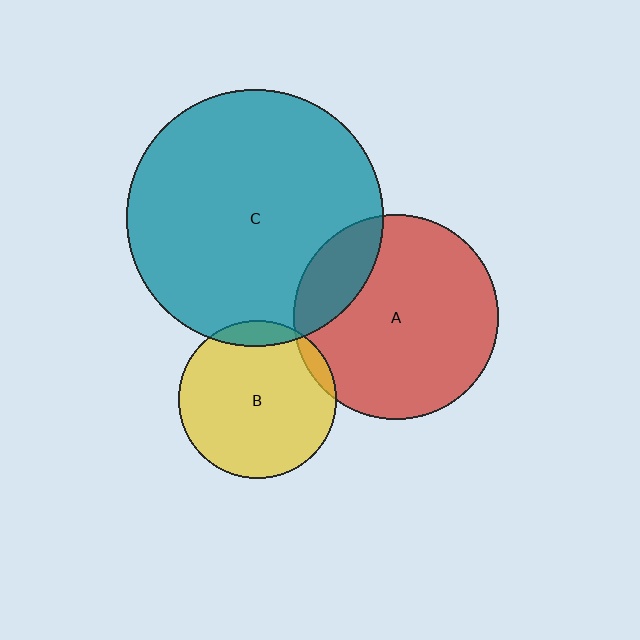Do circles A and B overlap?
Yes.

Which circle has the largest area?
Circle C (teal).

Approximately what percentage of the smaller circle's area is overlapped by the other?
Approximately 5%.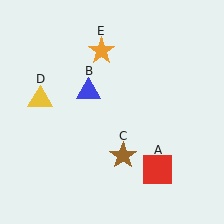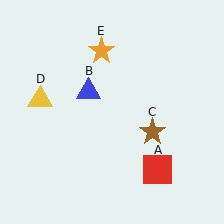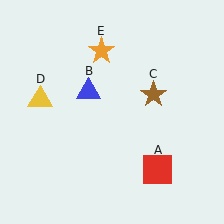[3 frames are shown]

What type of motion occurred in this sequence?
The brown star (object C) rotated counterclockwise around the center of the scene.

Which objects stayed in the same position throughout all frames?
Red square (object A) and blue triangle (object B) and yellow triangle (object D) and orange star (object E) remained stationary.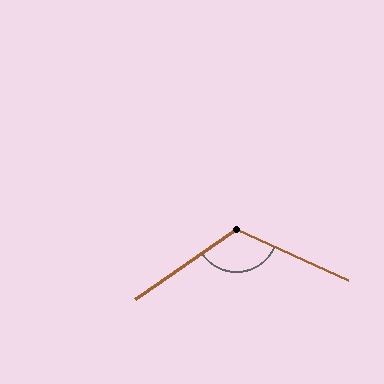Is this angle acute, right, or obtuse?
It is obtuse.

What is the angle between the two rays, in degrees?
Approximately 121 degrees.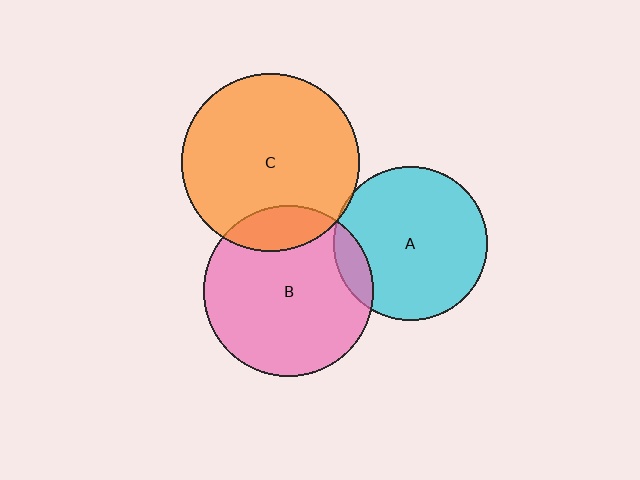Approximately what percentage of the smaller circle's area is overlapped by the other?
Approximately 5%.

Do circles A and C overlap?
Yes.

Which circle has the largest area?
Circle C (orange).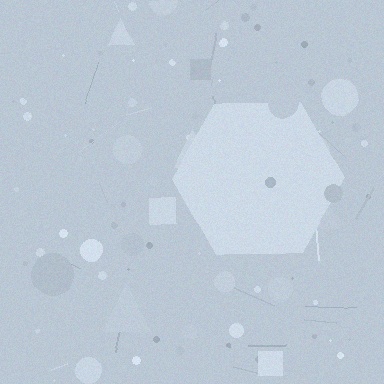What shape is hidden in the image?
A hexagon is hidden in the image.